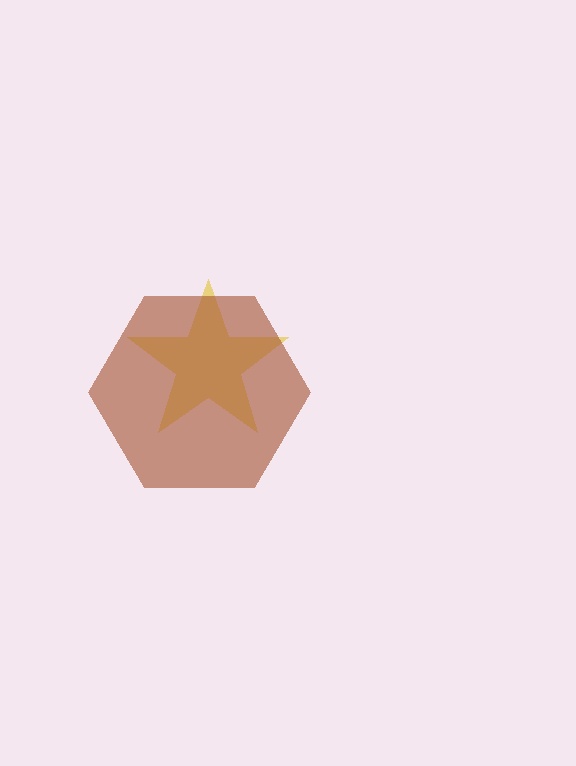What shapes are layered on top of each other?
The layered shapes are: a yellow star, a brown hexagon.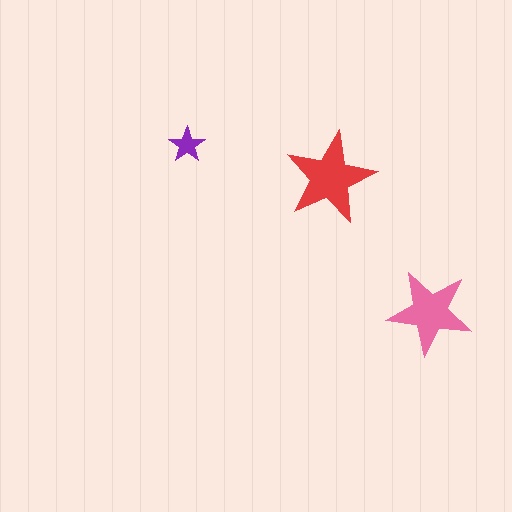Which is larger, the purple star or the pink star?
The pink one.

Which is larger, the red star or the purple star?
The red one.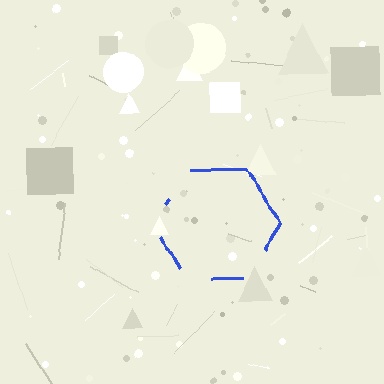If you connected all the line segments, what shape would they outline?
They would outline a hexagon.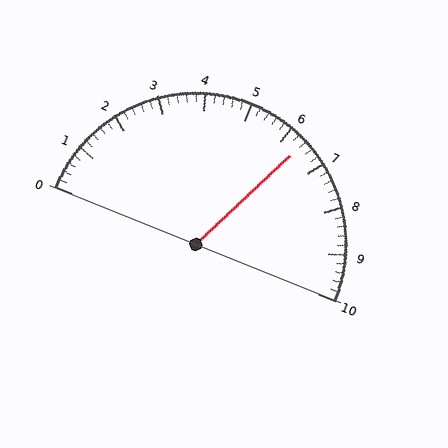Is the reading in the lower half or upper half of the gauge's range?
The reading is in the upper half of the range (0 to 10).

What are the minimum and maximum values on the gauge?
The gauge ranges from 0 to 10.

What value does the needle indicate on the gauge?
The needle indicates approximately 6.4.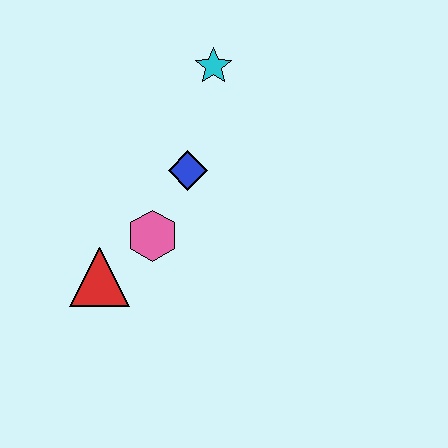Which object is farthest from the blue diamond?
The red triangle is farthest from the blue diamond.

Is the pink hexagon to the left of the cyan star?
Yes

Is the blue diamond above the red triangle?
Yes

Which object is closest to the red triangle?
The pink hexagon is closest to the red triangle.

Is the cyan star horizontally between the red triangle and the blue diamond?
No